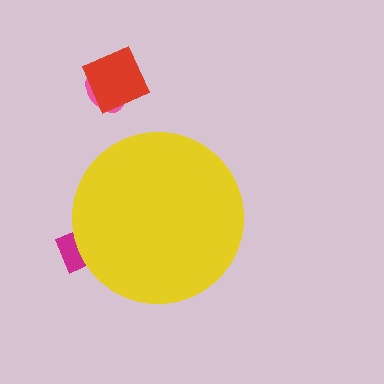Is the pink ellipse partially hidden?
No, the pink ellipse is fully visible.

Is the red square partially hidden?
No, the red square is fully visible.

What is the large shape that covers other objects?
A yellow circle.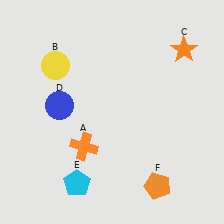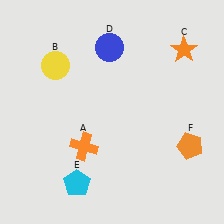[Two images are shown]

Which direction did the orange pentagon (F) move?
The orange pentagon (F) moved up.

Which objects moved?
The objects that moved are: the blue circle (D), the orange pentagon (F).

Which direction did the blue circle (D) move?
The blue circle (D) moved up.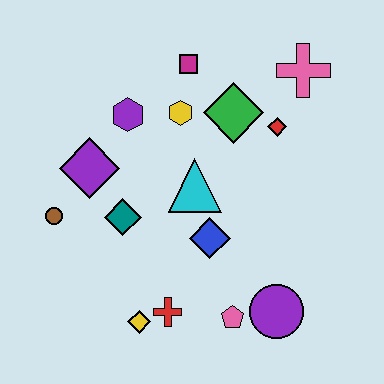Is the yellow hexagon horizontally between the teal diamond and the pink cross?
Yes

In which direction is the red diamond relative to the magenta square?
The red diamond is to the right of the magenta square.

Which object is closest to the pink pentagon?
The purple circle is closest to the pink pentagon.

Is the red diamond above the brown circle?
Yes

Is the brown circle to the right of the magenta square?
No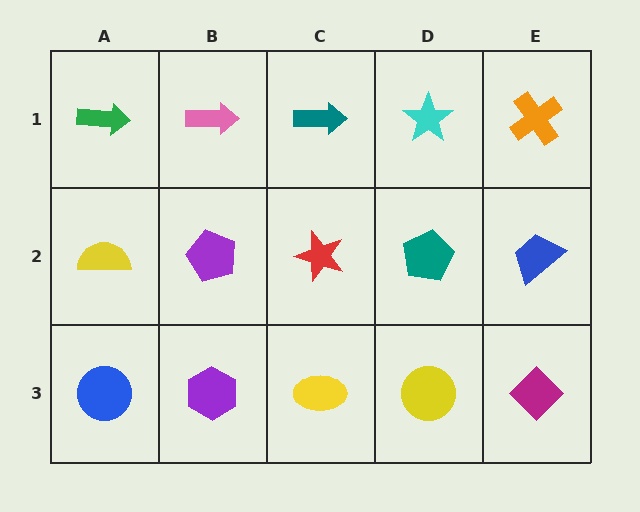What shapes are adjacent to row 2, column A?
A green arrow (row 1, column A), a blue circle (row 3, column A), a purple pentagon (row 2, column B).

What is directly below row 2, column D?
A yellow circle.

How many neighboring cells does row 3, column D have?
3.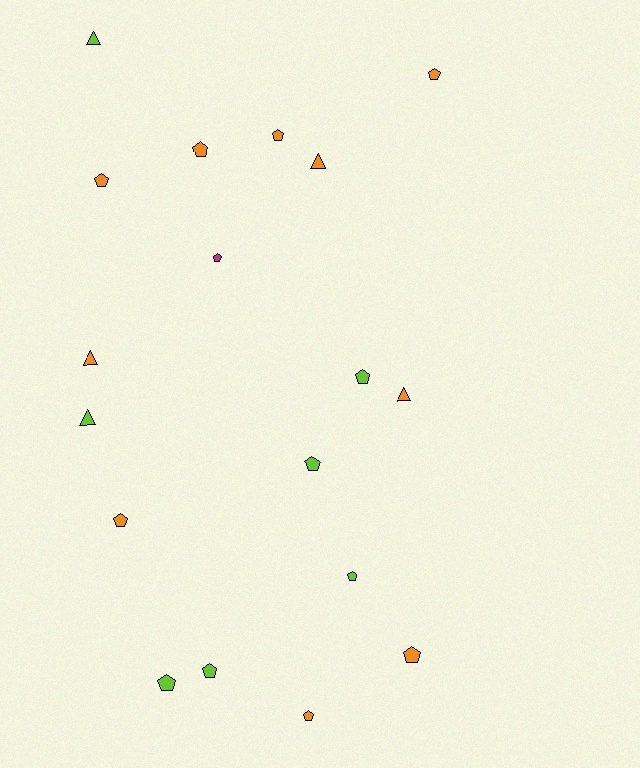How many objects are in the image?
There are 18 objects.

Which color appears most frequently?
Orange, with 10 objects.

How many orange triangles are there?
There are 3 orange triangles.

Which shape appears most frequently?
Pentagon, with 13 objects.